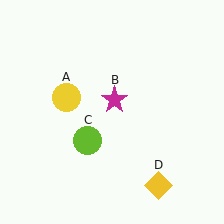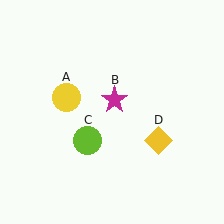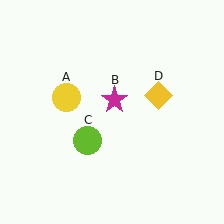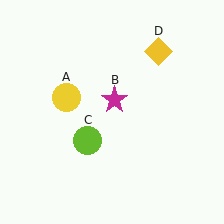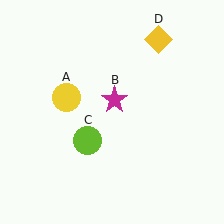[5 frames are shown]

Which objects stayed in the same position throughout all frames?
Yellow circle (object A) and magenta star (object B) and lime circle (object C) remained stationary.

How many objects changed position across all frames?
1 object changed position: yellow diamond (object D).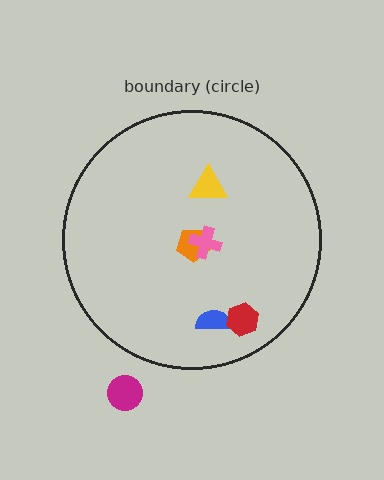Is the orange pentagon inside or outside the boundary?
Inside.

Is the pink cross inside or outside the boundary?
Inside.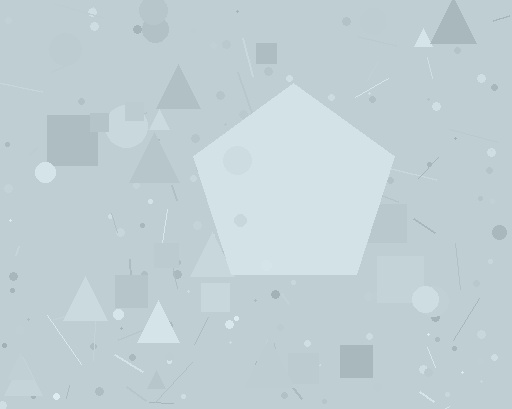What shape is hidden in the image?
A pentagon is hidden in the image.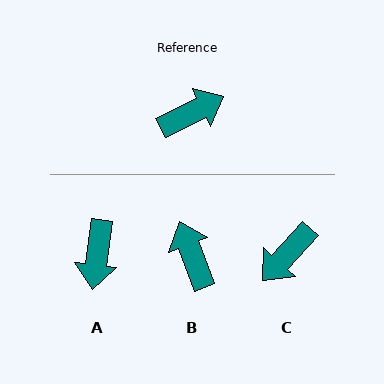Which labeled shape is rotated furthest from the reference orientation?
C, about 159 degrees away.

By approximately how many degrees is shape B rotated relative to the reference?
Approximately 85 degrees counter-clockwise.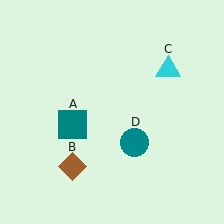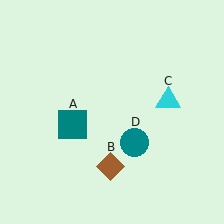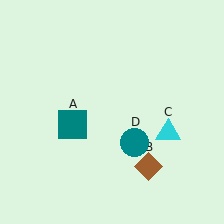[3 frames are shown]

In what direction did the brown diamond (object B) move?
The brown diamond (object B) moved right.